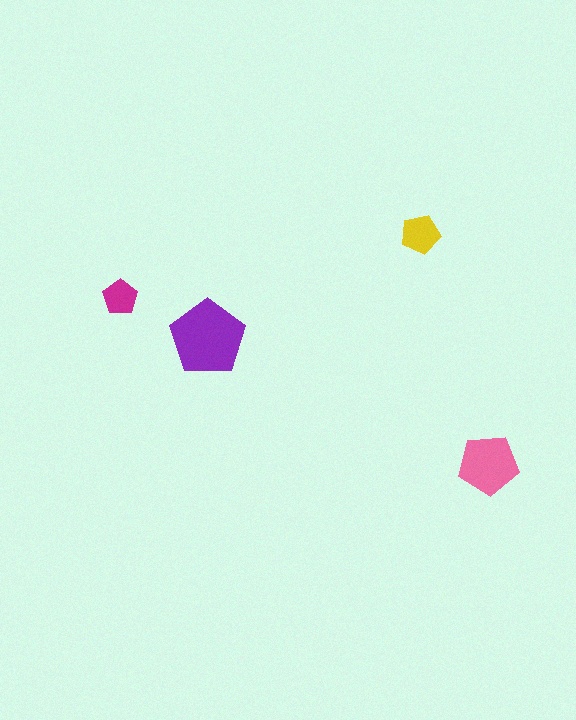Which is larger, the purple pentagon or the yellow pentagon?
The purple one.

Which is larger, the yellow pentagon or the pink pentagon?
The pink one.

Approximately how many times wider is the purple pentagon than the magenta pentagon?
About 2 times wider.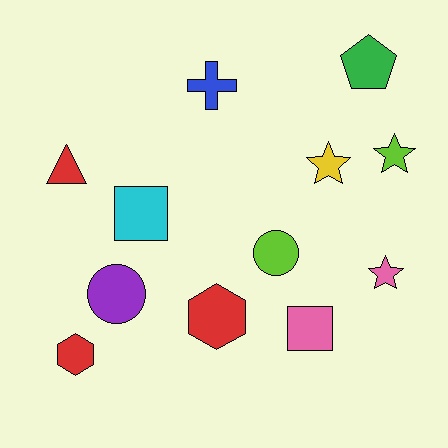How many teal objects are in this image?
There are no teal objects.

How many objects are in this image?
There are 12 objects.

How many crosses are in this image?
There is 1 cross.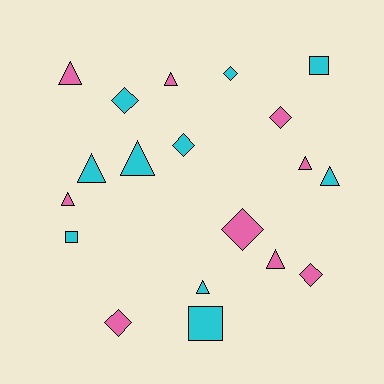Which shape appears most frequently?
Triangle, with 9 objects.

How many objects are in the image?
There are 19 objects.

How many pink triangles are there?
There are 5 pink triangles.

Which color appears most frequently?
Cyan, with 10 objects.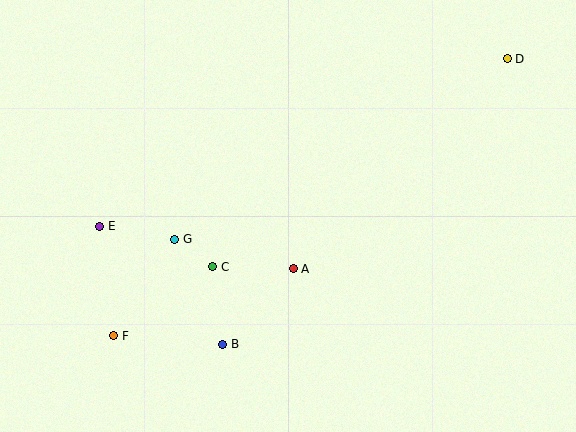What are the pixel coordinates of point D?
Point D is at (507, 59).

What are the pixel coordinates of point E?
Point E is at (100, 226).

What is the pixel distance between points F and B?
The distance between F and B is 109 pixels.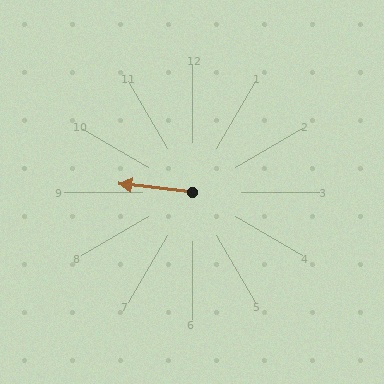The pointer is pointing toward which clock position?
Roughly 9 o'clock.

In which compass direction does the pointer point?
West.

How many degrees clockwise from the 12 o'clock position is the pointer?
Approximately 277 degrees.